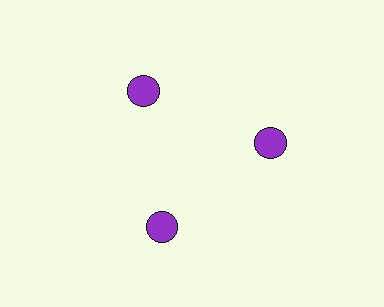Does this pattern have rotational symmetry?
Yes, this pattern has 3-fold rotational symmetry. It looks the same after rotating 120 degrees around the center.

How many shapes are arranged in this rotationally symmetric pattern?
There are 3 shapes, arranged in 3 groups of 1.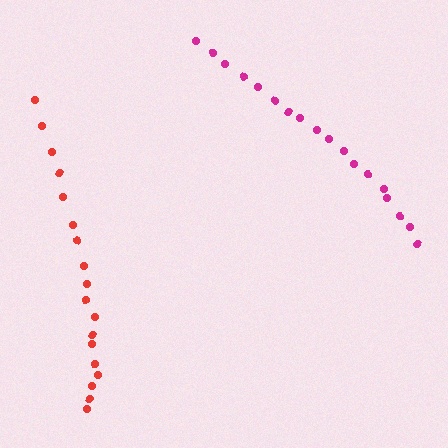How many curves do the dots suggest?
There are 2 distinct paths.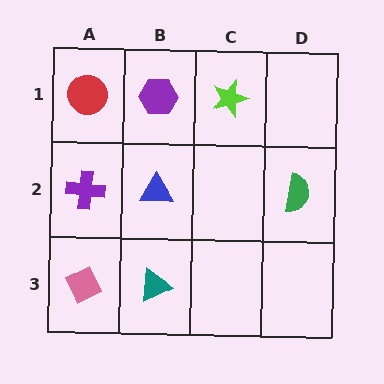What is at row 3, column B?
A teal triangle.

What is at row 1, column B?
A purple hexagon.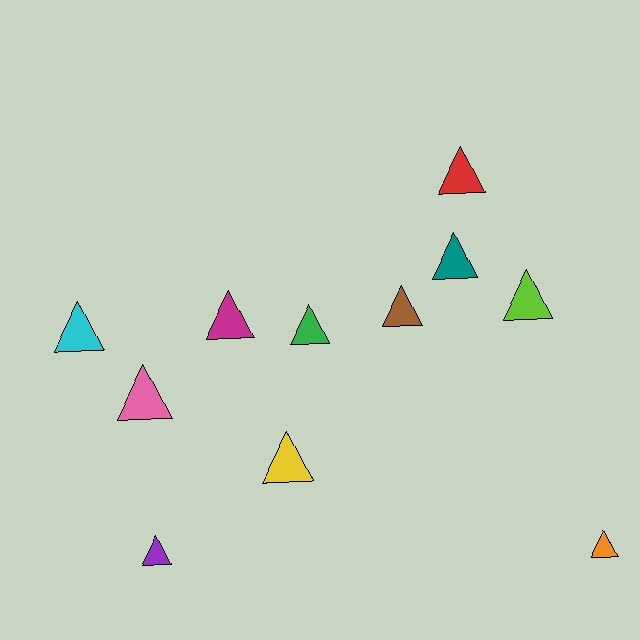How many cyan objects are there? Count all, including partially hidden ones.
There is 1 cyan object.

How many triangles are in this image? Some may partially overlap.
There are 11 triangles.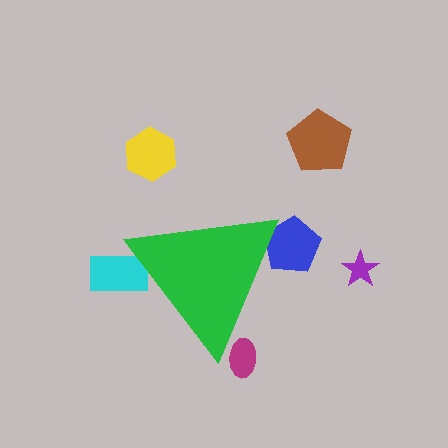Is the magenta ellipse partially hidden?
Yes, the magenta ellipse is partially hidden behind the green triangle.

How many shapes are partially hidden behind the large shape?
3 shapes are partially hidden.